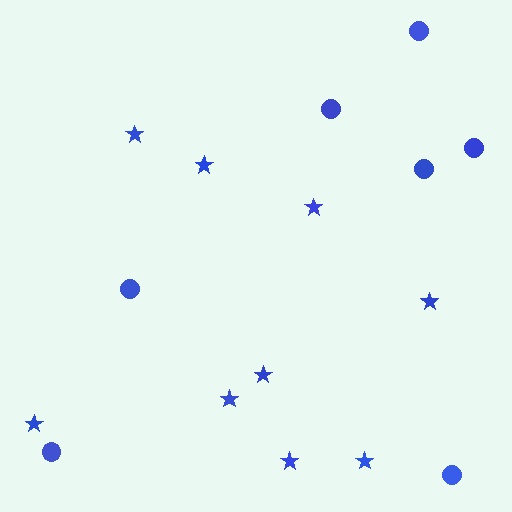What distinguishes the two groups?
There are 2 groups: one group of circles (7) and one group of stars (9).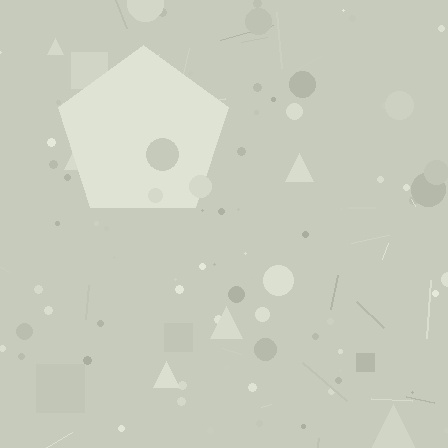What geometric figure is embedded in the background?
A pentagon is embedded in the background.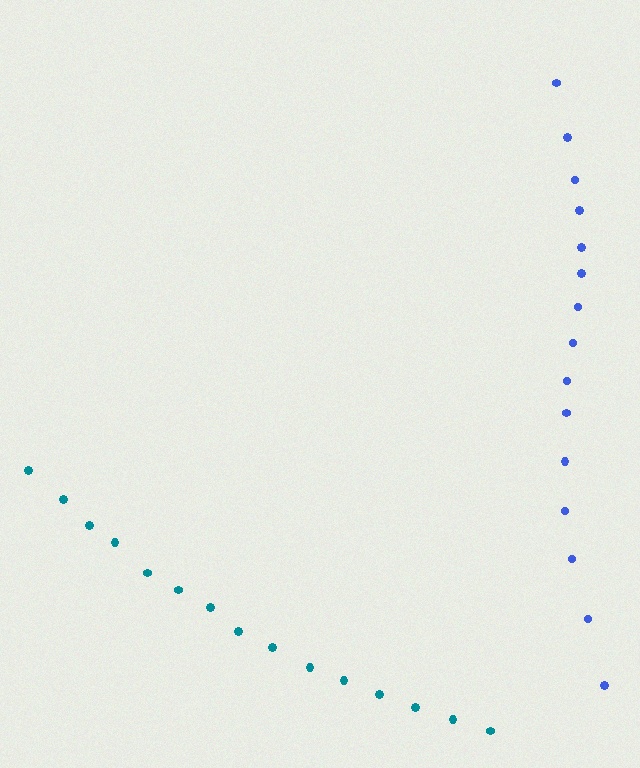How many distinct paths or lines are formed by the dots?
There are 2 distinct paths.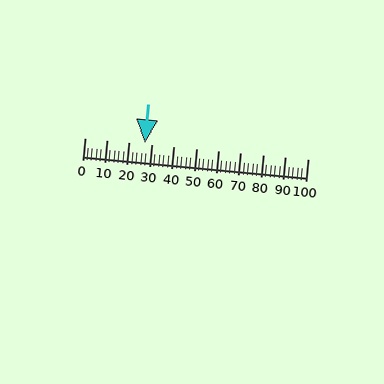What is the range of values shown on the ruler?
The ruler shows values from 0 to 100.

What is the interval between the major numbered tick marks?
The major tick marks are spaced 10 units apart.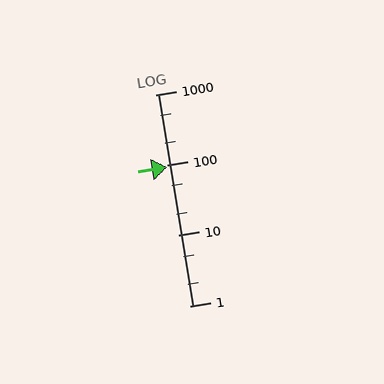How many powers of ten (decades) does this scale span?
The scale spans 3 decades, from 1 to 1000.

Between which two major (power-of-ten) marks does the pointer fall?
The pointer is between 10 and 100.